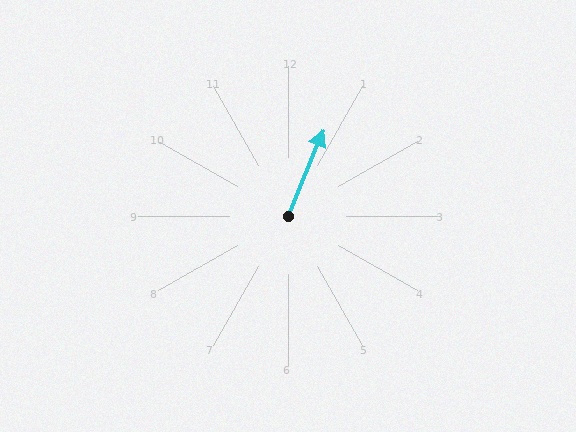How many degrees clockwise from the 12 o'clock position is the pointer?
Approximately 22 degrees.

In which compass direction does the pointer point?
North.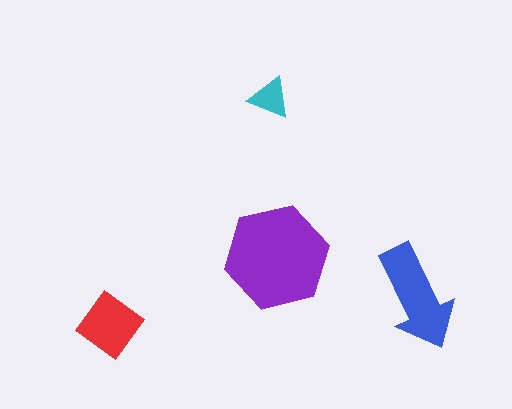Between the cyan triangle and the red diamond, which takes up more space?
The red diamond.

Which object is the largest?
The purple hexagon.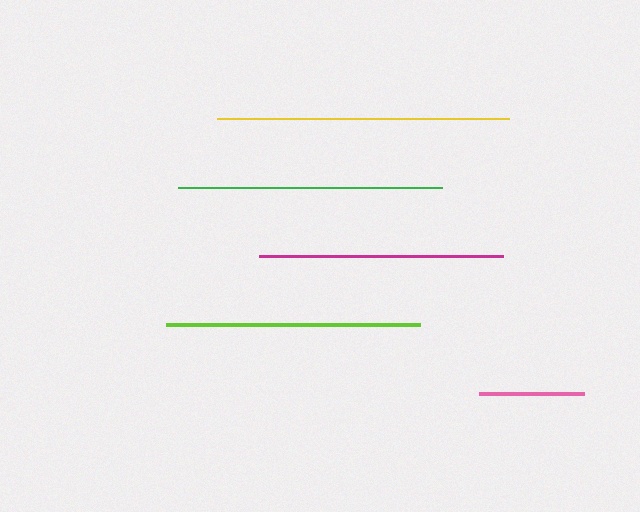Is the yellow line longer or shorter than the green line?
The yellow line is longer than the green line.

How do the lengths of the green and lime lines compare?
The green and lime lines are approximately the same length.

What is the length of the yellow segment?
The yellow segment is approximately 292 pixels long.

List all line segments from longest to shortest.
From longest to shortest: yellow, green, lime, magenta, pink.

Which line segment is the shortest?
The pink line is the shortest at approximately 105 pixels.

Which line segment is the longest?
The yellow line is the longest at approximately 292 pixels.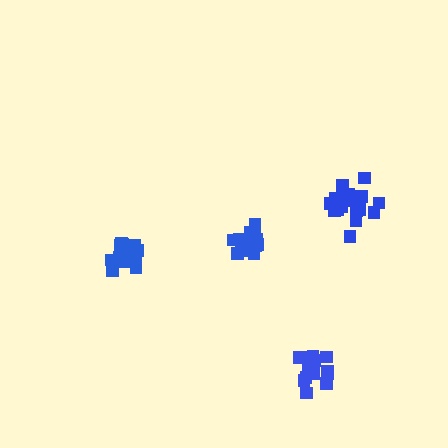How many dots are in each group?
Group 1: 19 dots, Group 2: 17 dots, Group 3: 15 dots, Group 4: 16 dots (67 total).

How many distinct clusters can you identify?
There are 4 distinct clusters.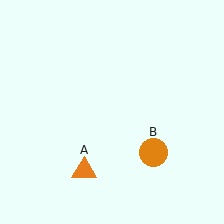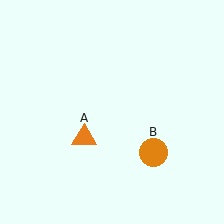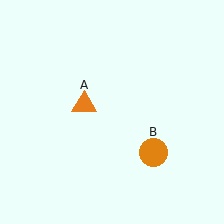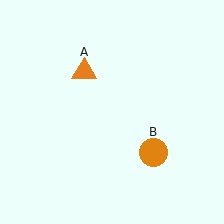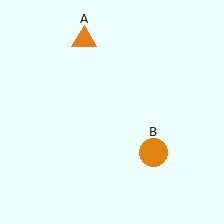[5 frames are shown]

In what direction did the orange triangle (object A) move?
The orange triangle (object A) moved up.